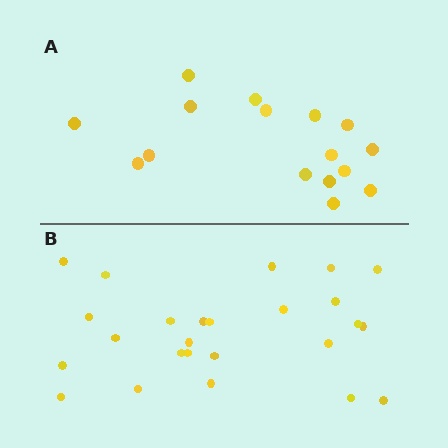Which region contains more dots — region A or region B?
Region B (the bottom region) has more dots.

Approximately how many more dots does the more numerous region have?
Region B has roughly 8 or so more dots than region A.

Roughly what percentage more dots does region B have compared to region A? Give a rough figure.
About 55% more.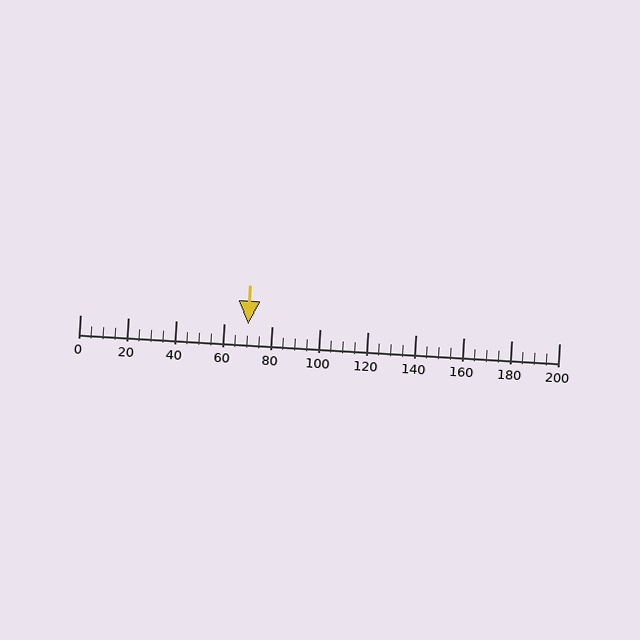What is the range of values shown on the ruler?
The ruler shows values from 0 to 200.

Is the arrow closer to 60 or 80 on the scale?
The arrow is closer to 80.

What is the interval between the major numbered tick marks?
The major tick marks are spaced 20 units apart.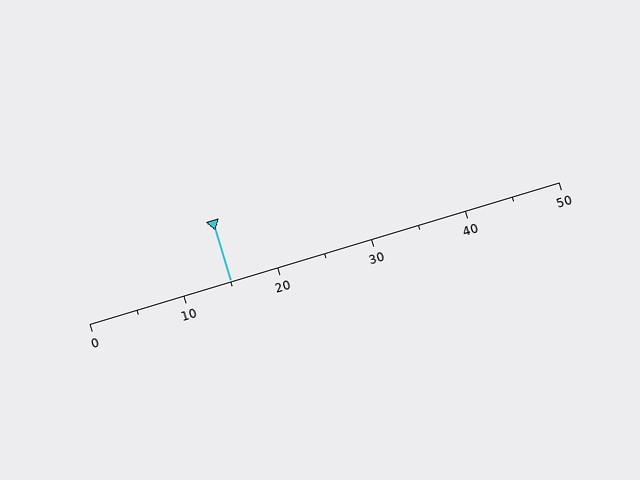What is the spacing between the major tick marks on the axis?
The major ticks are spaced 10 apart.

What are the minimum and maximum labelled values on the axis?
The axis runs from 0 to 50.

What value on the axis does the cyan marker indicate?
The marker indicates approximately 15.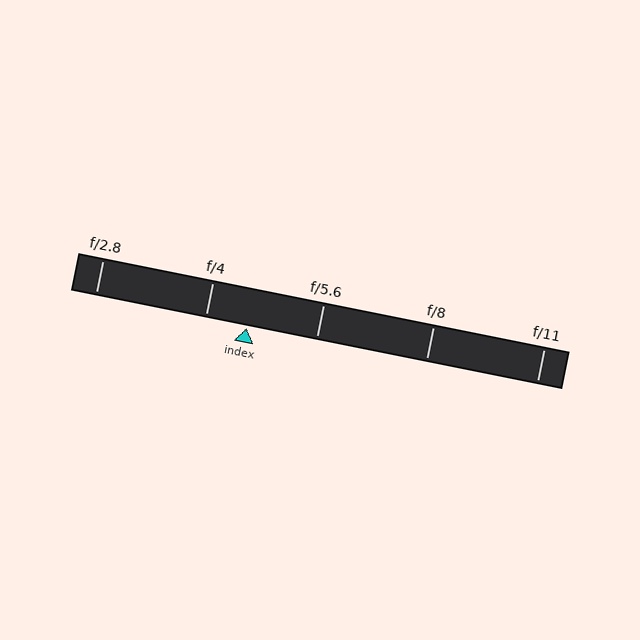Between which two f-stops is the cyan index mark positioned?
The index mark is between f/4 and f/5.6.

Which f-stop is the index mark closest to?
The index mark is closest to f/4.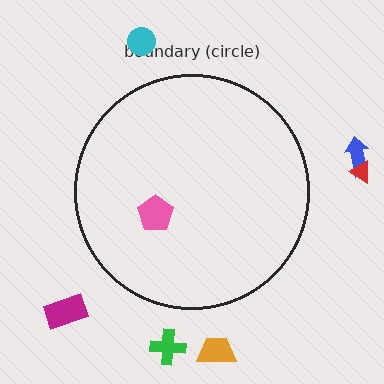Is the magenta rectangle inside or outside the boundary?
Outside.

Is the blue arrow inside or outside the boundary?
Outside.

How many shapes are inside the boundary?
1 inside, 6 outside.